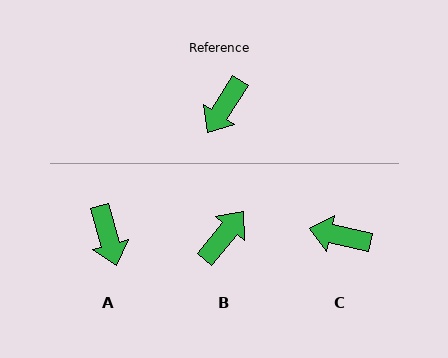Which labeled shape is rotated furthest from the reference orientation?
B, about 173 degrees away.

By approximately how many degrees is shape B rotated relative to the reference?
Approximately 173 degrees counter-clockwise.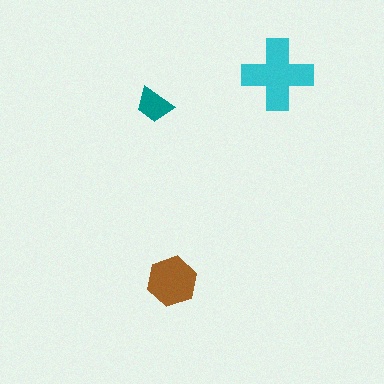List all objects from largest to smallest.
The cyan cross, the brown hexagon, the teal trapezoid.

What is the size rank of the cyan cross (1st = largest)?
1st.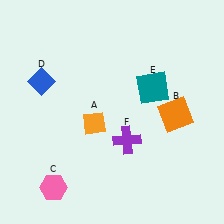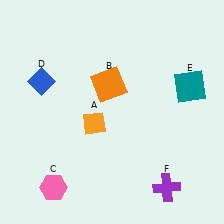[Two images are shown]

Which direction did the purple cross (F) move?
The purple cross (F) moved down.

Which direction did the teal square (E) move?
The teal square (E) moved right.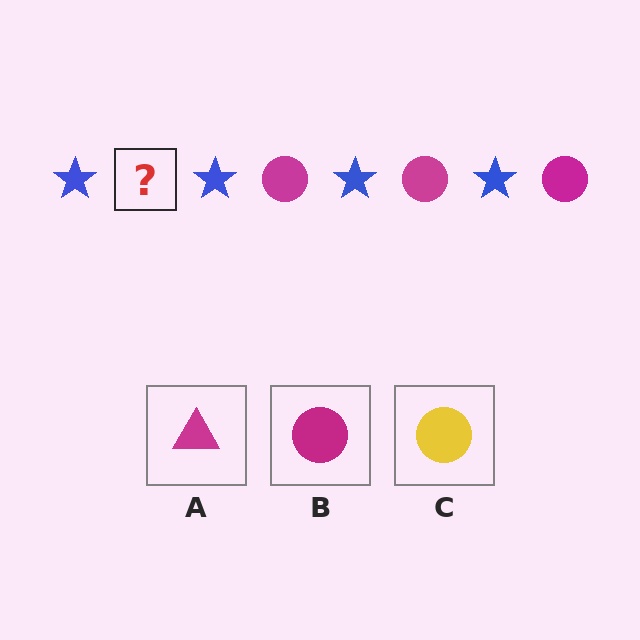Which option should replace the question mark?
Option B.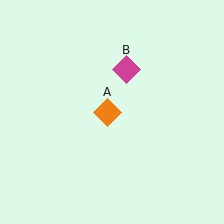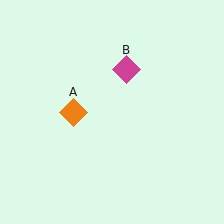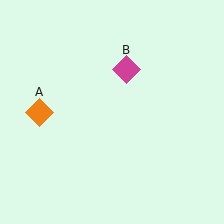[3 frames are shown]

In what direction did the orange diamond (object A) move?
The orange diamond (object A) moved left.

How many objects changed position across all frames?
1 object changed position: orange diamond (object A).